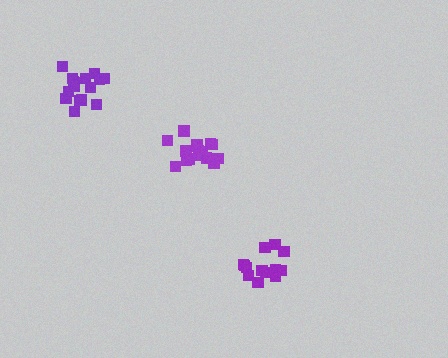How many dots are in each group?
Group 1: 18 dots, Group 2: 16 dots, Group 3: 13 dots (47 total).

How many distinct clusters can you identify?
There are 3 distinct clusters.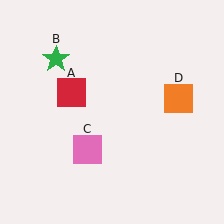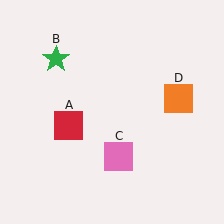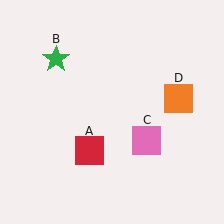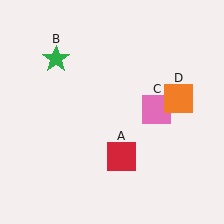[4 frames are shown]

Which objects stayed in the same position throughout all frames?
Green star (object B) and orange square (object D) remained stationary.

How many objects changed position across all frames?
2 objects changed position: red square (object A), pink square (object C).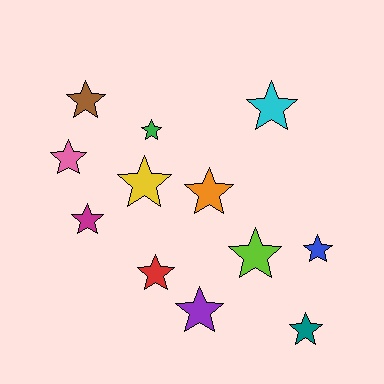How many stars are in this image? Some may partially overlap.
There are 12 stars.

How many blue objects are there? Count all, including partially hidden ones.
There is 1 blue object.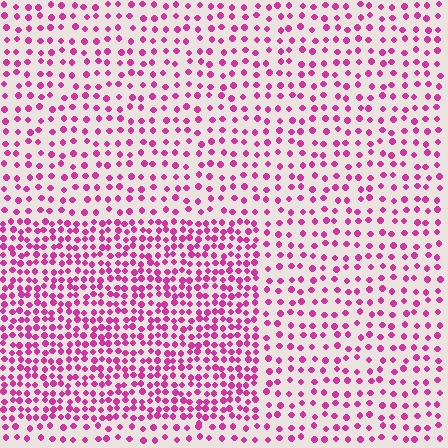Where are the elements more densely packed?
The elements are more densely packed inside the rectangle boundary.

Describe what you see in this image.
The image contains small magenta elements arranged at two different densities. A rectangle-shaped region is visible where the elements are more densely packed than the surrounding area.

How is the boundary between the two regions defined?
The boundary is defined by a change in element density (approximately 2.0x ratio). All elements are the same color, size, and shape.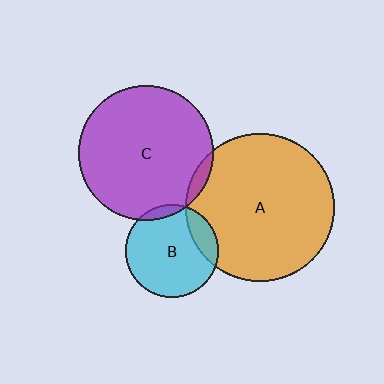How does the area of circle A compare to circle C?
Approximately 1.2 times.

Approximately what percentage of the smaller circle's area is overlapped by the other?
Approximately 5%.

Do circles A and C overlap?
Yes.